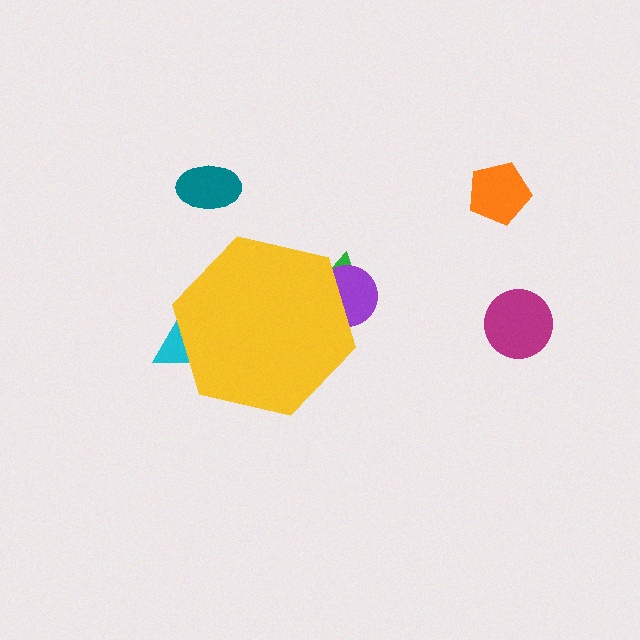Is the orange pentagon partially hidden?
No, the orange pentagon is fully visible.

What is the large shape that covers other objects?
A yellow hexagon.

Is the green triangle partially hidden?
Yes, the green triangle is partially hidden behind the yellow hexagon.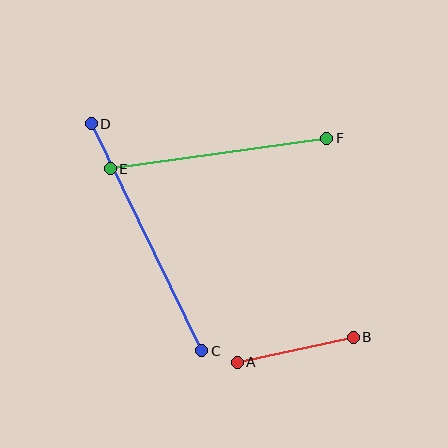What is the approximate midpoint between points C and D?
The midpoint is at approximately (146, 237) pixels.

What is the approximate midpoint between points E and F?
The midpoint is at approximately (218, 154) pixels.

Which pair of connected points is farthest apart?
Points C and D are farthest apart.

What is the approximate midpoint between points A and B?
The midpoint is at approximately (295, 350) pixels.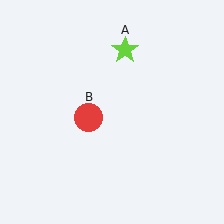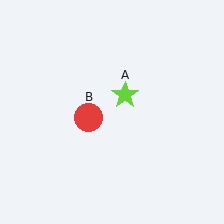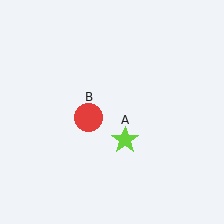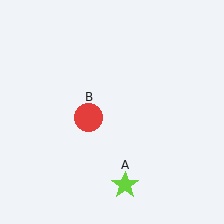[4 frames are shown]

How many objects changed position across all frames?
1 object changed position: lime star (object A).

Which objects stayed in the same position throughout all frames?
Red circle (object B) remained stationary.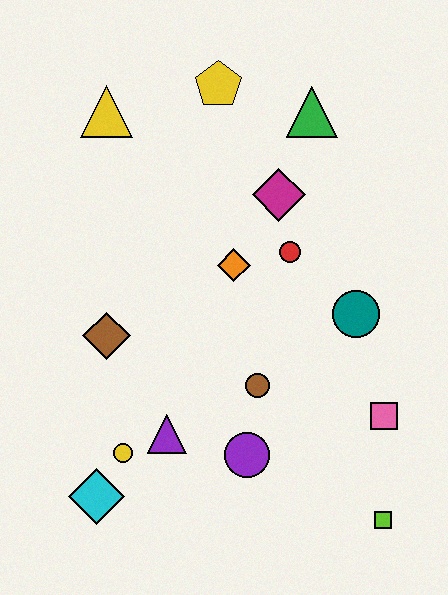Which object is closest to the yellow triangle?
The yellow pentagon is closest to the yellow triangle.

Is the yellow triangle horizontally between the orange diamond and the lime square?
No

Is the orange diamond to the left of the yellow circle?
No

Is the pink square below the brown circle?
Yes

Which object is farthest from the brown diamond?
The lime square is farthest from the brown diamond.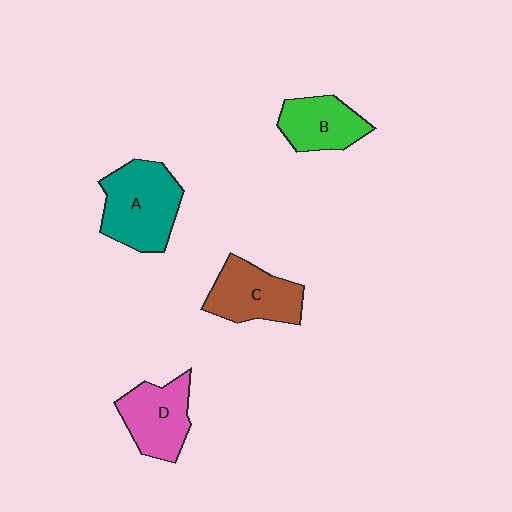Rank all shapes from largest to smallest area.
From largest to smallest: A (teal), C (brown), D (pink), B (green).